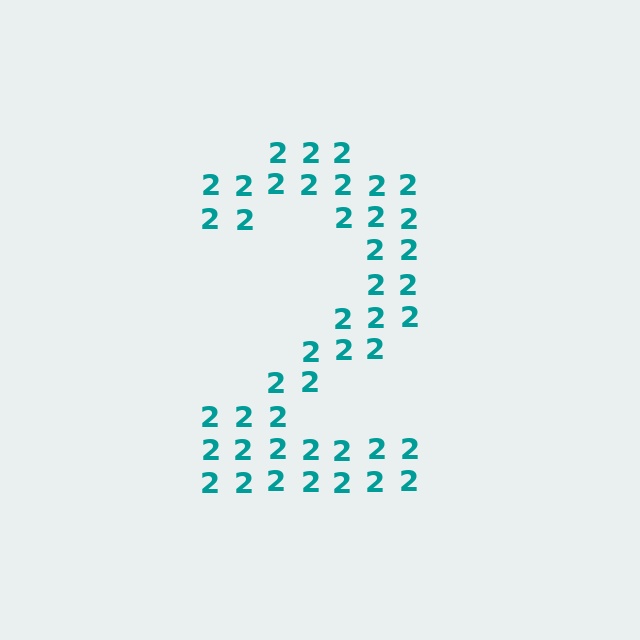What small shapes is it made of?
It is made of small digit 2's.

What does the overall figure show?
The overall figure shows the digit 2.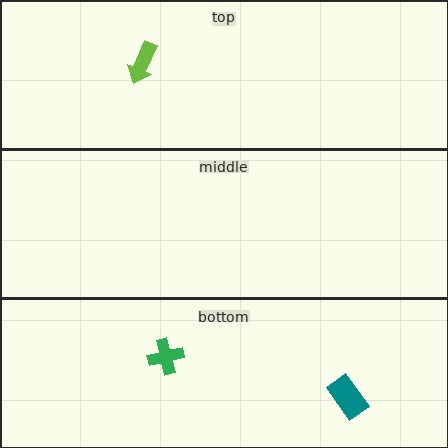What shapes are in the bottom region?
The green cross, the teal rectangle.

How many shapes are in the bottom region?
2.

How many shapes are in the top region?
1.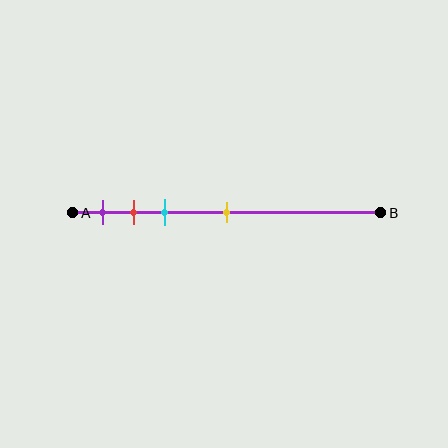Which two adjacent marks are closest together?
The red and cyan marks are the closest adjacent pair.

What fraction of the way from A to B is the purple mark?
The purple mark is approximately 10% (0.1) of the way from A to B.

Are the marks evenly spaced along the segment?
No, the marks are not evenly spaced.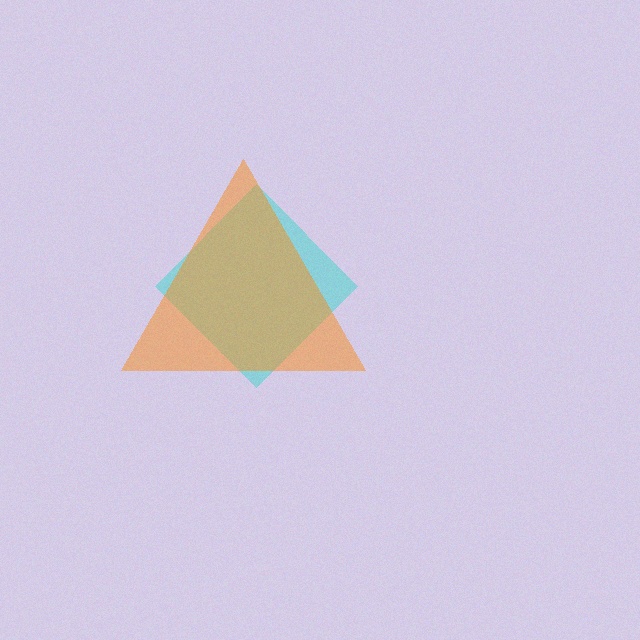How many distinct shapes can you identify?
There are 2 distinct shapes: a cyan diamond, an orange triangle.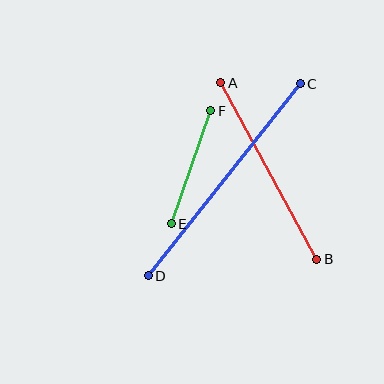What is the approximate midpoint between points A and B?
The midpoint is at approximately (269, 171) pixels.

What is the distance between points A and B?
The distance is approximately 201 pixels.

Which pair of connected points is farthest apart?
Points C and D are farthest apart.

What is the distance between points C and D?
The distance is approximately 245 pixels.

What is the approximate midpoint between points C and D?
The midpoint is at approximately (224, 180) pixels.